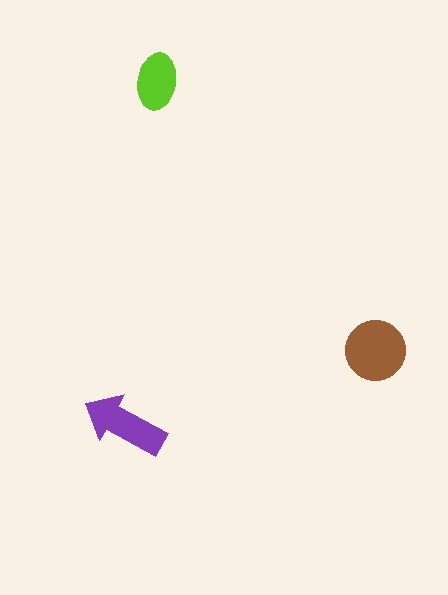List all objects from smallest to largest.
The lime ellipse, the purple arrow, the brown circle.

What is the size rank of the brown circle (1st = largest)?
1st.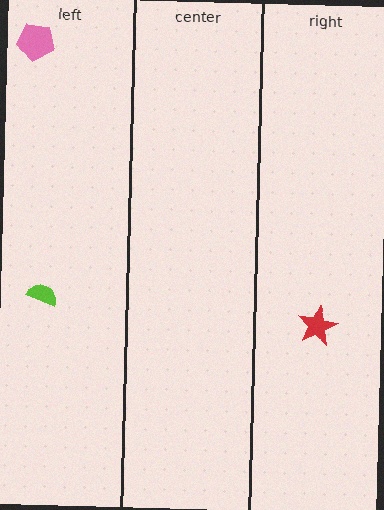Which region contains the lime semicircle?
The left region.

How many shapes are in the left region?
2.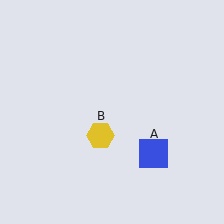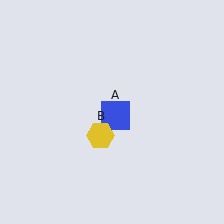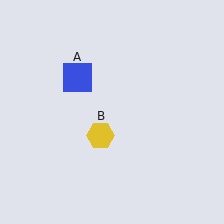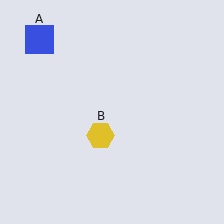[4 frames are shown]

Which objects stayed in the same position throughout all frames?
Yellow hexagon (object B) remained stationary.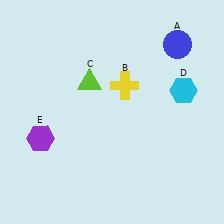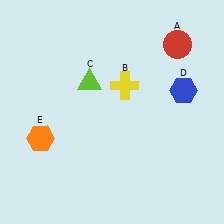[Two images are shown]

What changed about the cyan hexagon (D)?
In Image 1, D is cyan. In Image 2, it changed to blue.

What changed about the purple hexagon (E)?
In Image 1, E is purple. In Image 2, it changed to orange.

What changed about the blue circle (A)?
In Image 1, A is blue. In Image 2, it changed to red.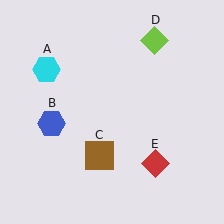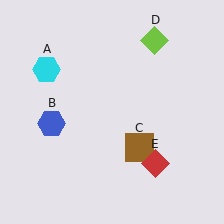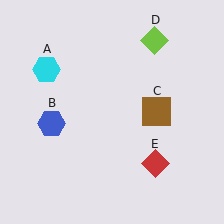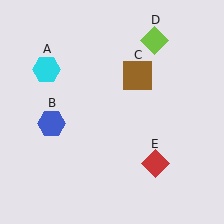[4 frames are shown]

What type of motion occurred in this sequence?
The brown square (object C) rotated counterclockwise around the center of the scene.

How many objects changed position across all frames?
1 object changed position: brown square (object C).